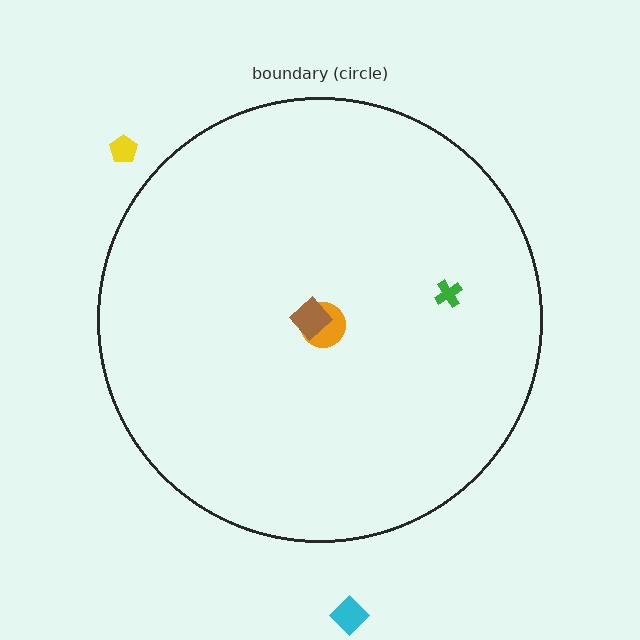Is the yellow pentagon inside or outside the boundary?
Outside.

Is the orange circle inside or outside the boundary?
Inside.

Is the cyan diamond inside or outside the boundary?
Outside.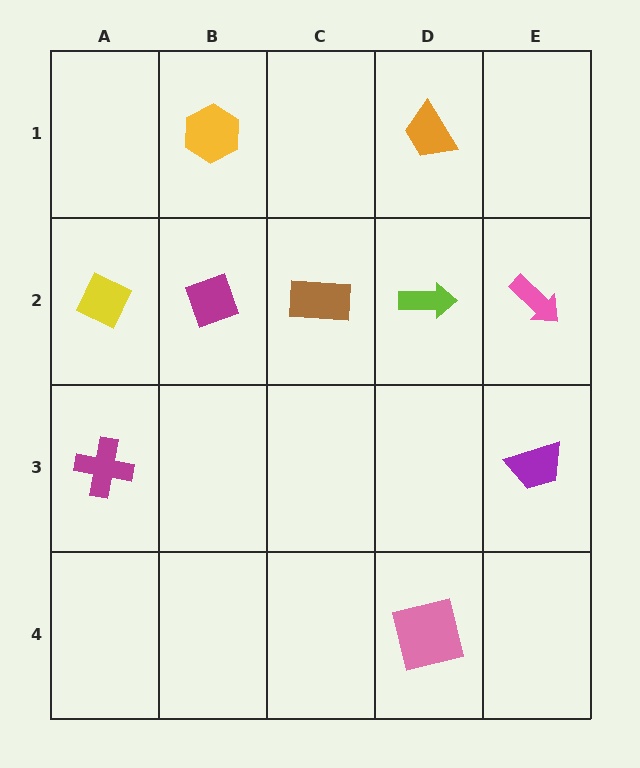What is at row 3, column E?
A purple trapezoid.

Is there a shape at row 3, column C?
No, that cell is empty.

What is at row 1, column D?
An orange trapezoid.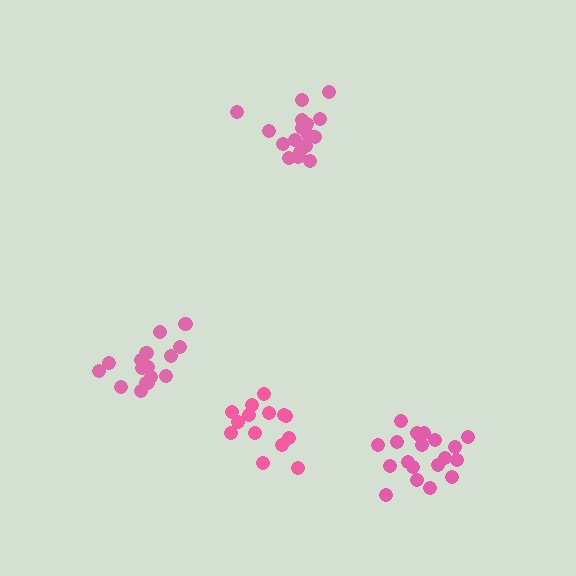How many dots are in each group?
Group 1: 20 dots, Group 2: 18 dots, Group 3: 14 dots, Group 4: 18 dots (70 total).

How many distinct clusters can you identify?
There are 4 distinct clusters.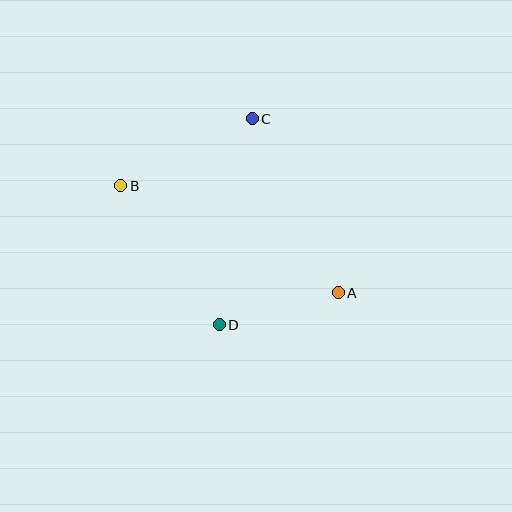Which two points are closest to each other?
Points A and D are closest to each other.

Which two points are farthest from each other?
Points A and B are farthest from each other.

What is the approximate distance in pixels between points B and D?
The distance between B and D is approximately 170 pixels.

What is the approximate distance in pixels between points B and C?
The distance between B and C is approximately 148 pixels.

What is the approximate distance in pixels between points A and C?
The distance between A and C is approximately 194 pixels.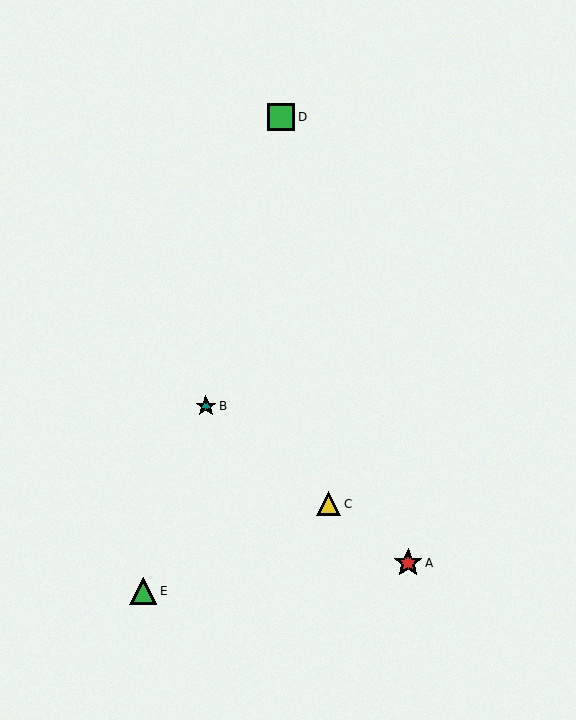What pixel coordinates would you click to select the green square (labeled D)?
Click at (281, 117) to select the green square D.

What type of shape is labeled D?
Shape D is a green square.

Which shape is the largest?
The red star (labeled A) is the largest.